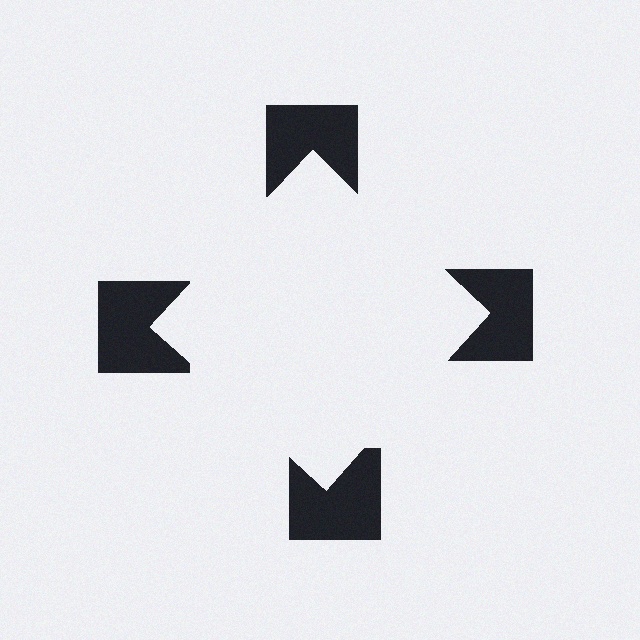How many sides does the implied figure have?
4 sides.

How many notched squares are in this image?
There are 4 — one at each vertex of the illusory square.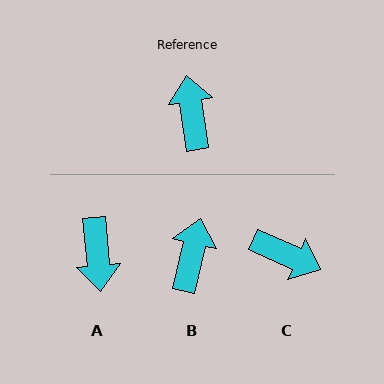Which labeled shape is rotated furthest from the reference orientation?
A, about 176 degrees away.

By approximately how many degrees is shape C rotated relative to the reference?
Approximately 123 degrees clockwise.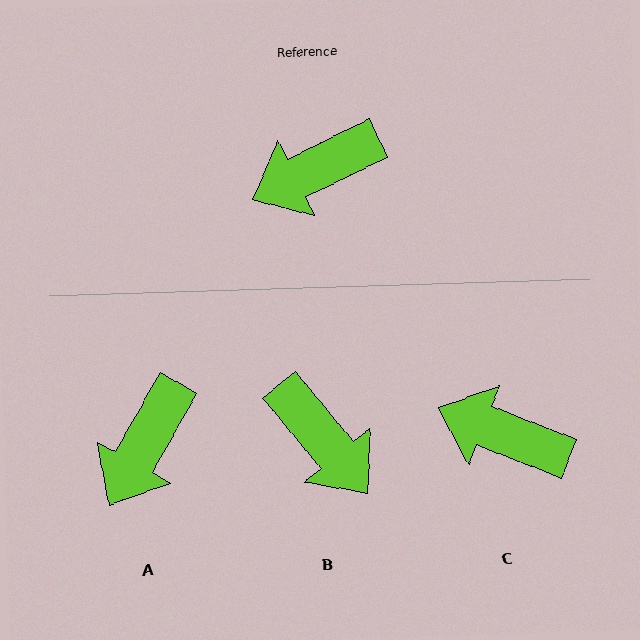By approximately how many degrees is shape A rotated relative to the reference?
Approximately 35 degrees counter-clockwise.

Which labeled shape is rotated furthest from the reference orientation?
B, about 104 degrees away.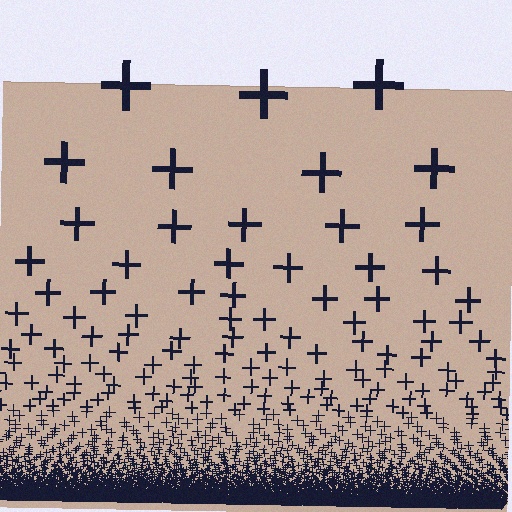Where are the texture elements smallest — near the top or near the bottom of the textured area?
Near the bottom.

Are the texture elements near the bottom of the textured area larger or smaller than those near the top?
Smaller. The gradient is inverted — elements near the bottom are smaller and denser.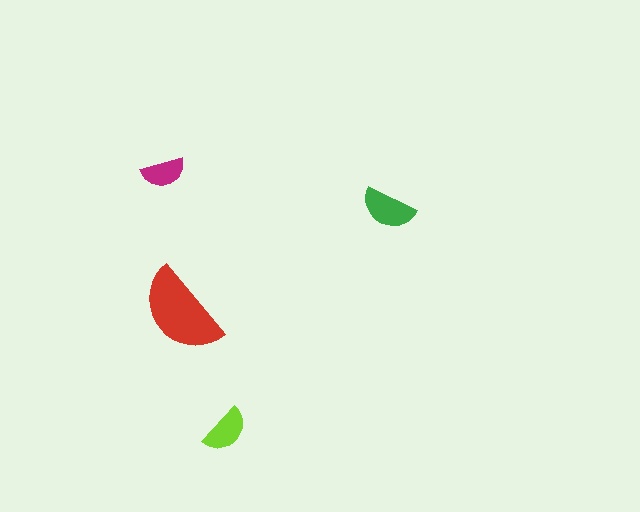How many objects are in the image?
There are 4 objects in the image.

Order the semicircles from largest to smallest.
the red one, the green one, the lime one, the magenta one.